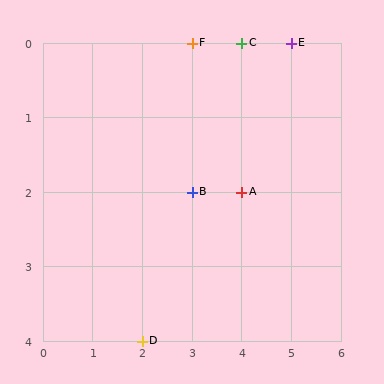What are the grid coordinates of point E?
Point E is at grid coordinates (5, 0).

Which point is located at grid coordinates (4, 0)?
Point C is at (4, 0).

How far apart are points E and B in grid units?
Points E and B are 2 columns and 2 rows apart (about 2.8 grid units diagonally).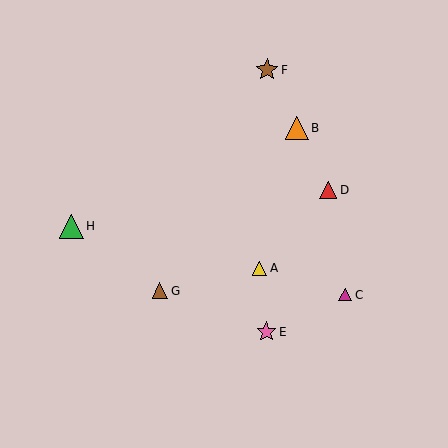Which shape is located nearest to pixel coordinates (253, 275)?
The yellow triangle (labeled A) at (259, 268) is nearest to that location.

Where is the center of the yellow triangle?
The center of the yellow triangle is at (259, 268).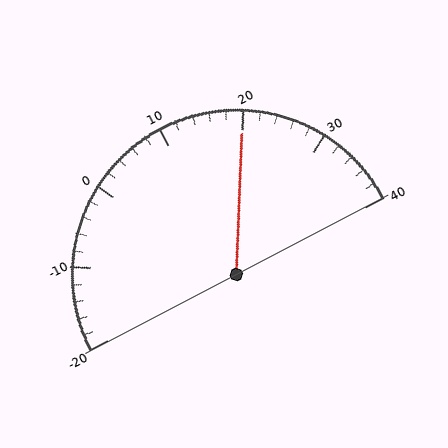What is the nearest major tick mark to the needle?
The nearest major tick mark is 20.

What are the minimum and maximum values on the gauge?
The gauge ranges from -20 to 40.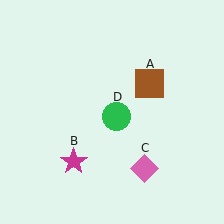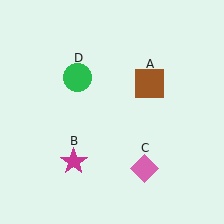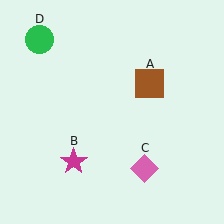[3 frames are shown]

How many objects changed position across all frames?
1 object changed position: green circle (object D).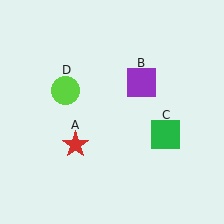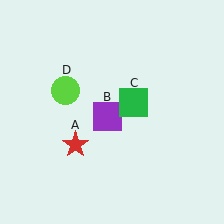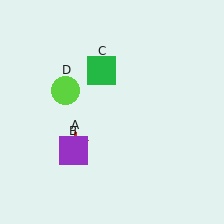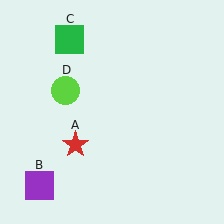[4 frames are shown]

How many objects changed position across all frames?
2 objects changed position: purple square (object B), green square (object C).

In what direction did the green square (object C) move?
The green square (object C) moved up and to the left.